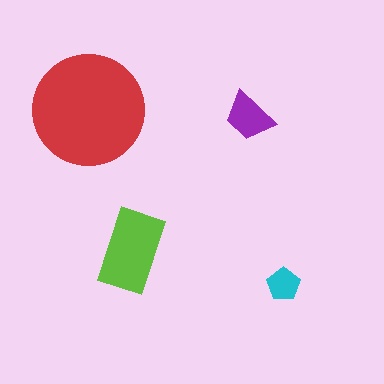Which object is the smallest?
The cyan pentagon.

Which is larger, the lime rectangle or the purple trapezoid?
The lime rectangle.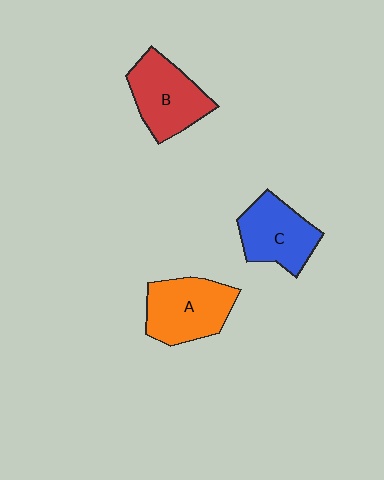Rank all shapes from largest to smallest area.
From largest to smallest: A (orange), B (red), C (blue).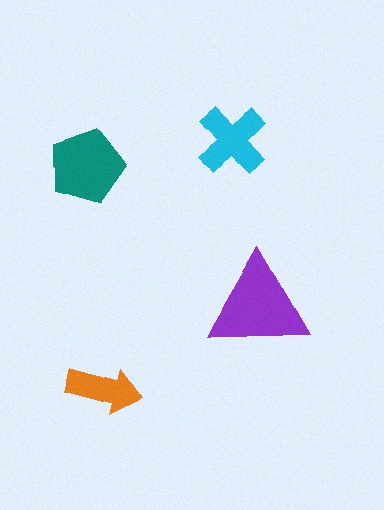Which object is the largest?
The purple triangle.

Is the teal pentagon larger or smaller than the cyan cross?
Larger.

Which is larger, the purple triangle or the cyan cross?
The purple triangle.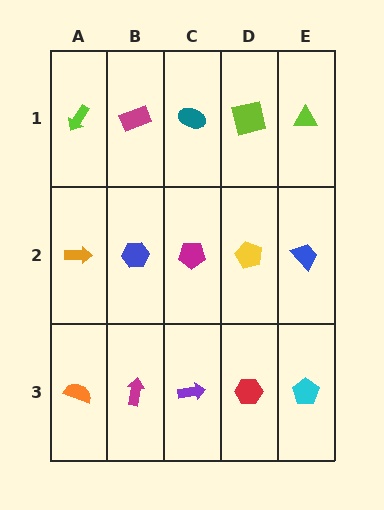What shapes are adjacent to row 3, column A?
An orange arrow (row 2, column A), a magenta arrow (row 3, column B).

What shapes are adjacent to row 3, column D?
A yellow pentagon (row 2, column D), a purple arrow (row 3, column C), a cyan pentagon (row 3, column E).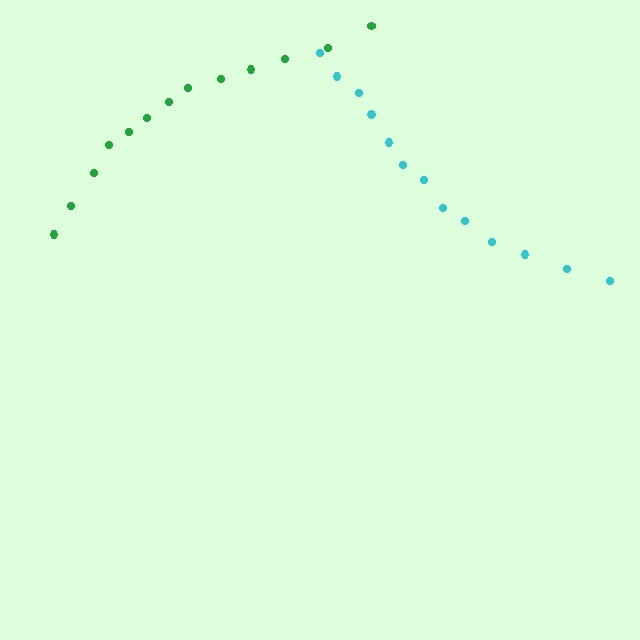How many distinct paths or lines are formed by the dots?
There are 2 distinct paths.